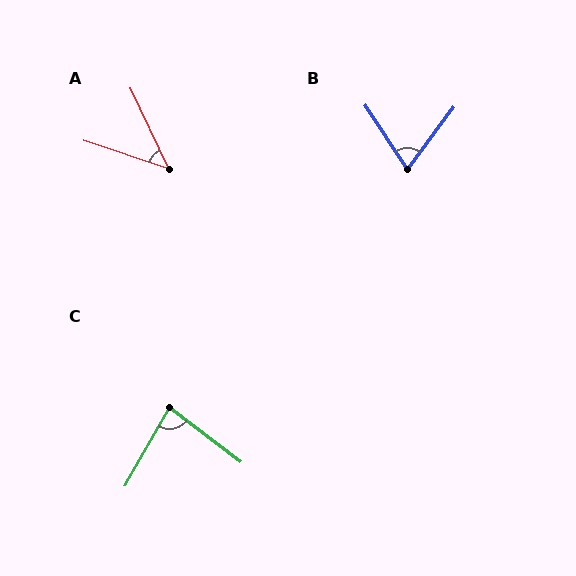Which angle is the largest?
C, at approximately 82 degrees.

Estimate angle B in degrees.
Approximately 70 degrees.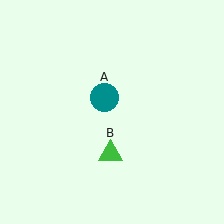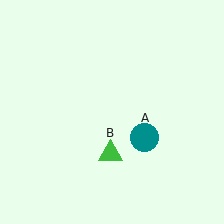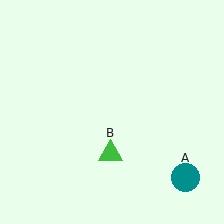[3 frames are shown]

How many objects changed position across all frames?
1 object changed position: teal circle (object A).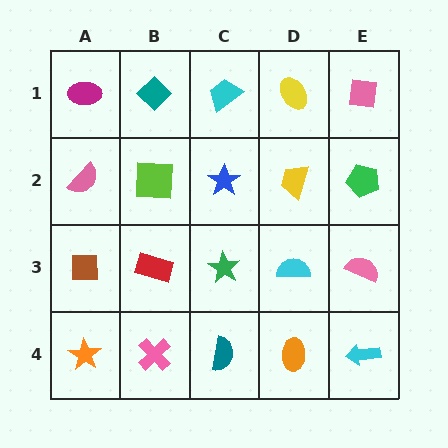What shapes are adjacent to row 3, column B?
A lime square (row 2, column B), a pink cross (row 4, column B), a brown square (row 3, column A), a green star (row 3, column C).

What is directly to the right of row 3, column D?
A pink semicircle.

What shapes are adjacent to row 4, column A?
A brown square (row 3, column A), a pink cross (row 4, column B).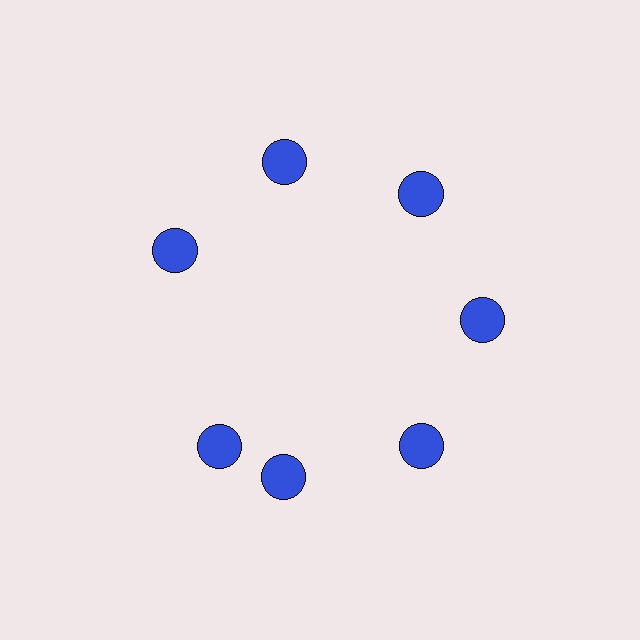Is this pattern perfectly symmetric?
No. The 7 blue circles are arranged in a ring, but one element near the 8 o'clock position is rotated out of alignment along the ring, breaking the 7-fold rotational symmetry.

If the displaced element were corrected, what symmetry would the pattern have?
It would have 7-fold rotational symmetry — the pattern would map onto itself every 51 degrees.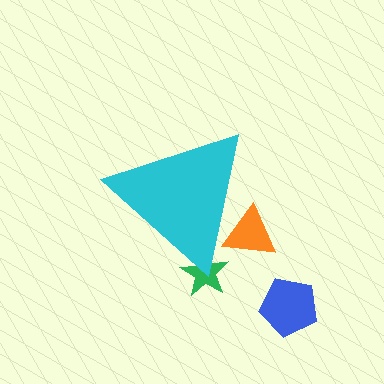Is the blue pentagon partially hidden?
No, the blue pentagon is fully visible.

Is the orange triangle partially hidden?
Yes, the orange triangle is partially hidden behind the cyan triangle.